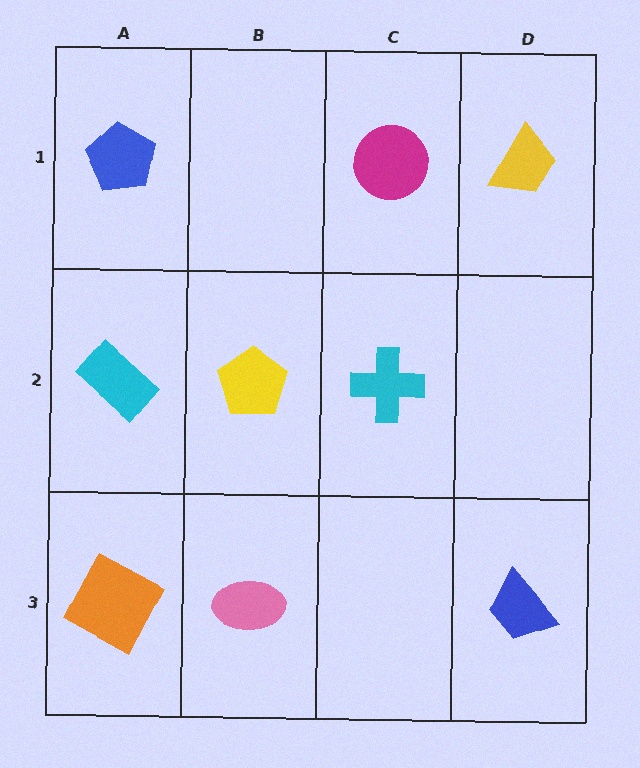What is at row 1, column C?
A magenta circle.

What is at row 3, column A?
An orange square.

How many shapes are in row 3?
3 shapes.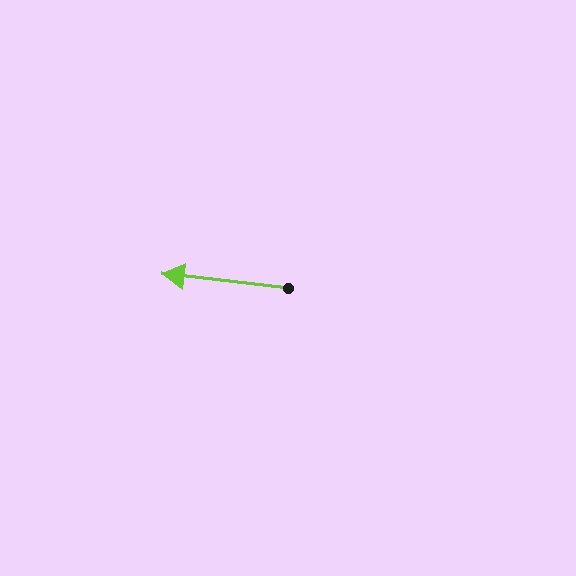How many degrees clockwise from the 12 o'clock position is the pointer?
Approximately 276 degrees.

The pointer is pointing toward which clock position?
Roughly 9 o'clock.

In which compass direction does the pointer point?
West.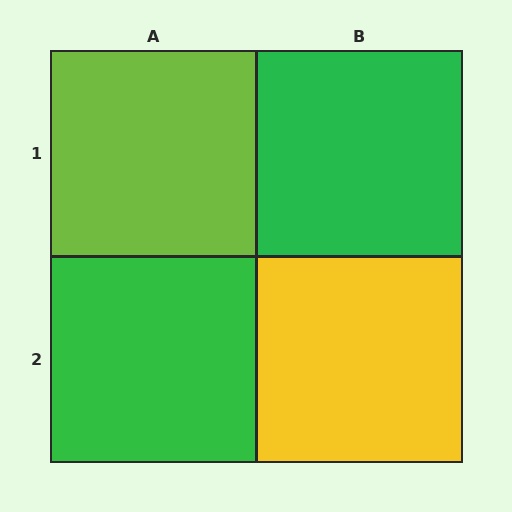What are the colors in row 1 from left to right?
Lime, green.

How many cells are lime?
1 cell is lime.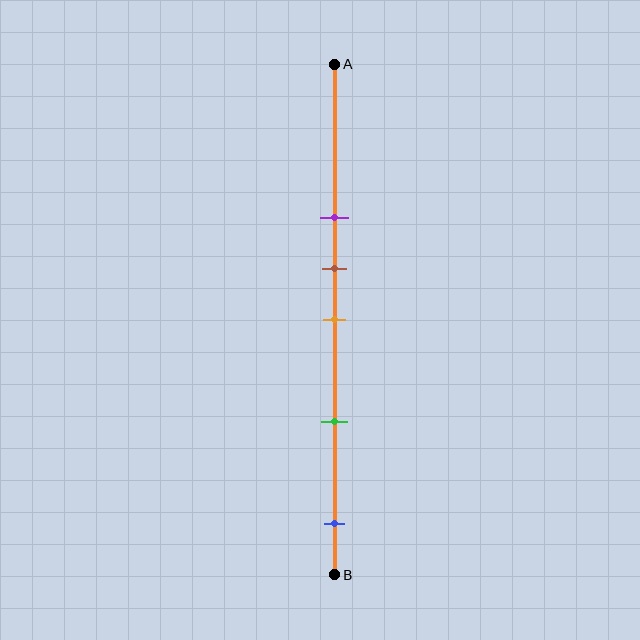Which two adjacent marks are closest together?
The brown and orange marks are the closest adjacent pair.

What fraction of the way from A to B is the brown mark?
The brown mark is approximately 40% (0.4) of the way from A to B.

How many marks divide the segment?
There are 5 marks dividing the segment.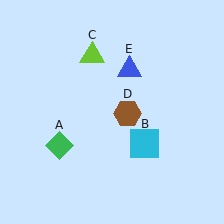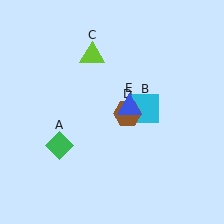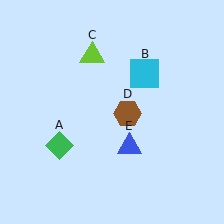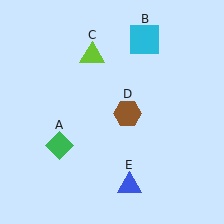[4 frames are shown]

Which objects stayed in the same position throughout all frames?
Green diamond (object A) and lime triangle (object C) and brown hexagon (object D) remained stationary.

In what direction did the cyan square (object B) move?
The cyan square (object B) moved up.